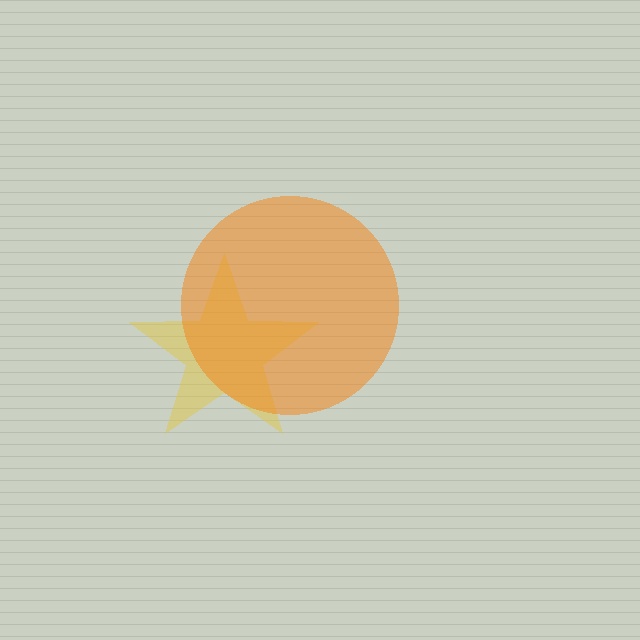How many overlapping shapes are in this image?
There are 2 overlapping shapes in the image.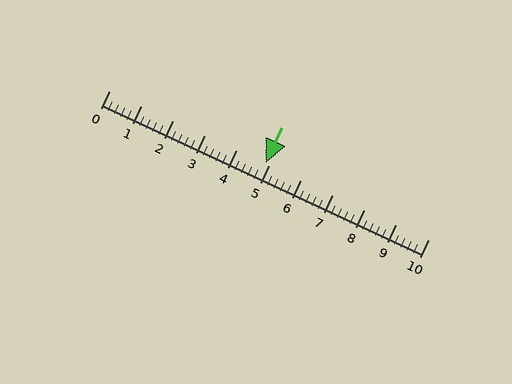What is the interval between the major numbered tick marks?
The major tick marks are spaced 1 units apart.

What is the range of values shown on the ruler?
The ruler shows values from 0 to 10.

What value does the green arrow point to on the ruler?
The green arrow points to approximately 4.9.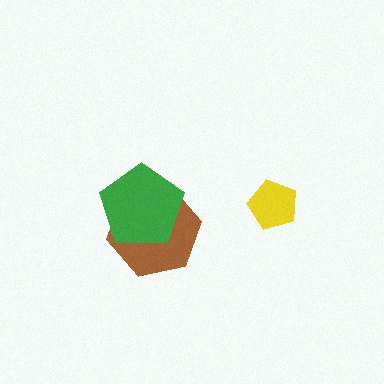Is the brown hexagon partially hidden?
Yes, it is partially covered by another shape.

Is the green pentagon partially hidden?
No, no other shape covers it.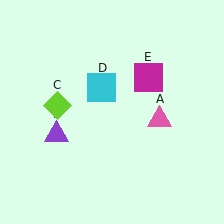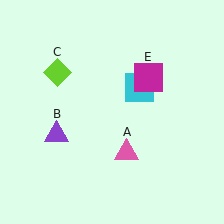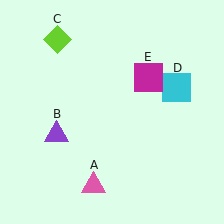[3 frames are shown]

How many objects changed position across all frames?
3 objects changed position: pink triangle (object A), lime diamond (object C), cyan square (object D).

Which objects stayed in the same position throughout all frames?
Purple triangle (object B) and magenta square (object E) remained stationary.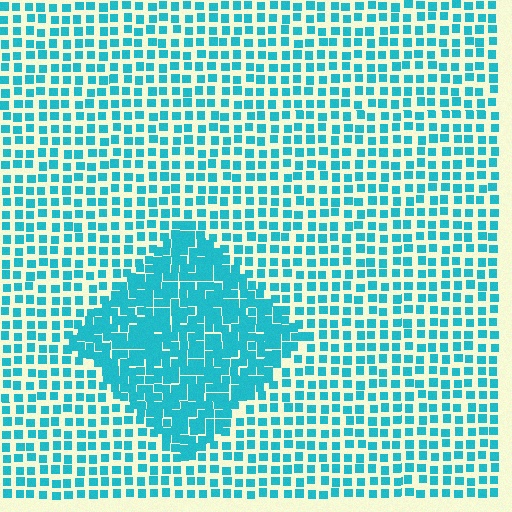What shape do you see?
I see a diamond.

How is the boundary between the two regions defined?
The boundary is defined by a change in element density (approximately 2.0x ratio). All elements are the same color, size, and shape.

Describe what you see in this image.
The image contains small cyan elements arranged at two different densities. A diamond-shaped region is visible where the elements are more densely packed than the surrounding area.